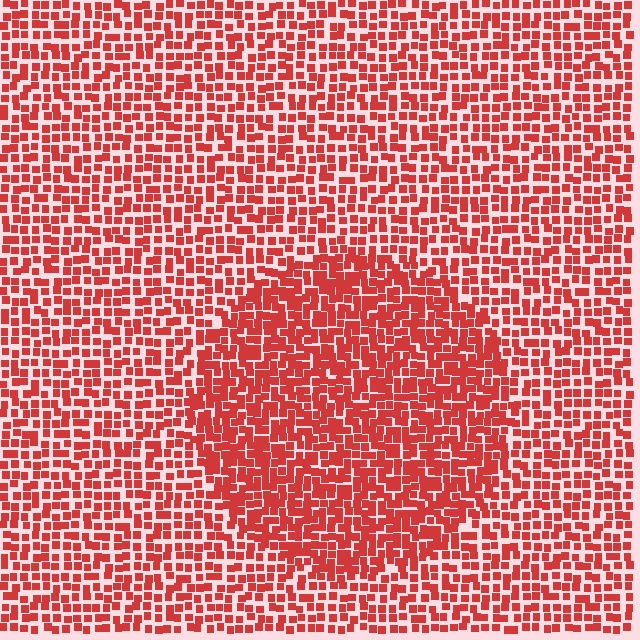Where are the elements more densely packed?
The elements are more densely packed inside the circle boundary.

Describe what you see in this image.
The image contains small red elements arranged at two different densities. A circle-shaped region is visible where the elements are more densely packed than the surrounding area.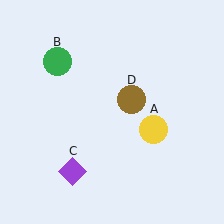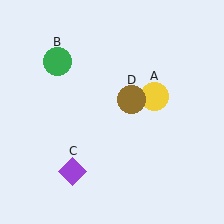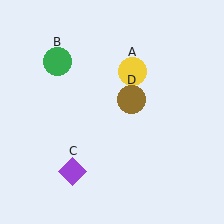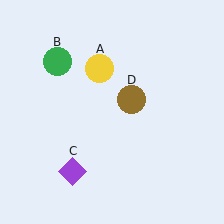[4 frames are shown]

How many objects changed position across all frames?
1 object changed position: yellow circle (object A).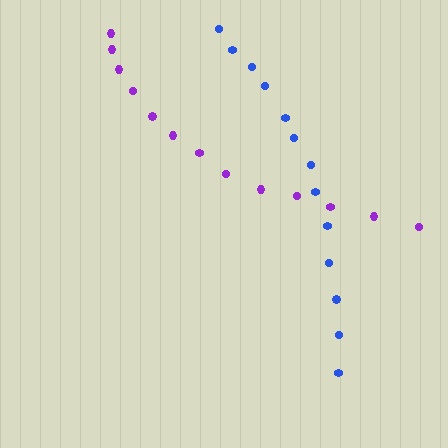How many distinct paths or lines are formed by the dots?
There are 2 distinct paths.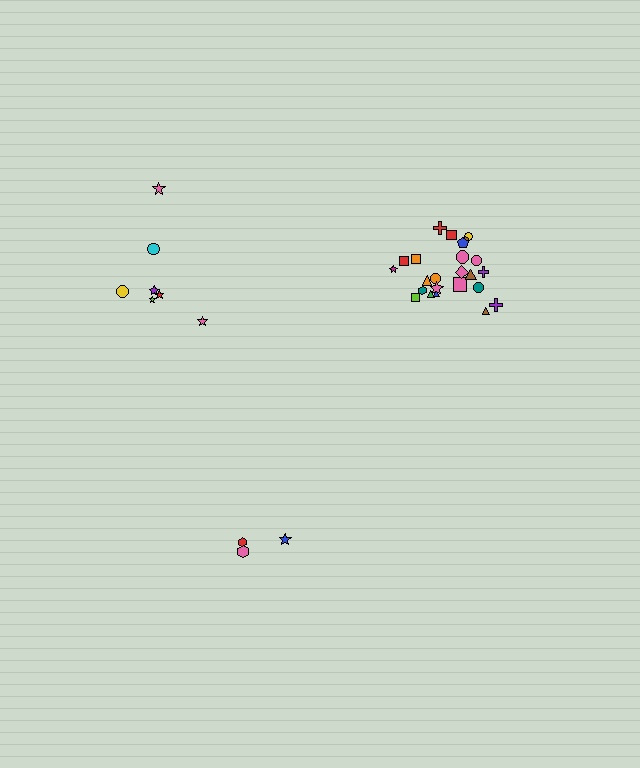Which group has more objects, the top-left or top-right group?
The top-right group.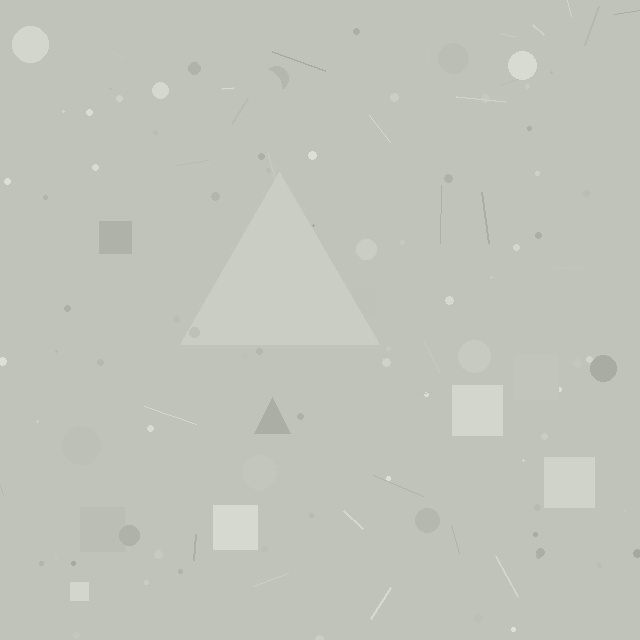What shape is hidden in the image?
A triangle is hidden in the image.